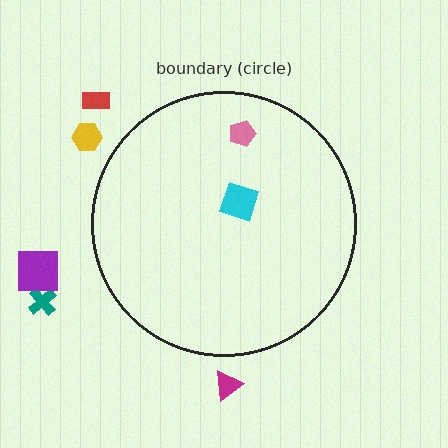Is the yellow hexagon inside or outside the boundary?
Outside.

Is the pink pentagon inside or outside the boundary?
Inside.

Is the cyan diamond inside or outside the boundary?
Inside.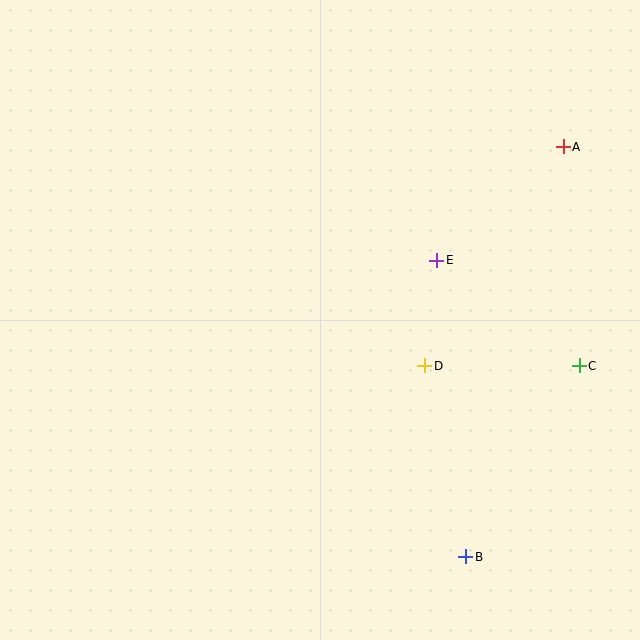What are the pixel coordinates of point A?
Point A is at (563, 147).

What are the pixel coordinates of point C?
Point C is at (579, 366).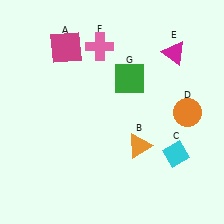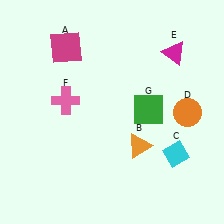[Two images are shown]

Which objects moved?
The objects that moved are: the pink cross (F), the green square (G).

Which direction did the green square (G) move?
The green square (G) moved down.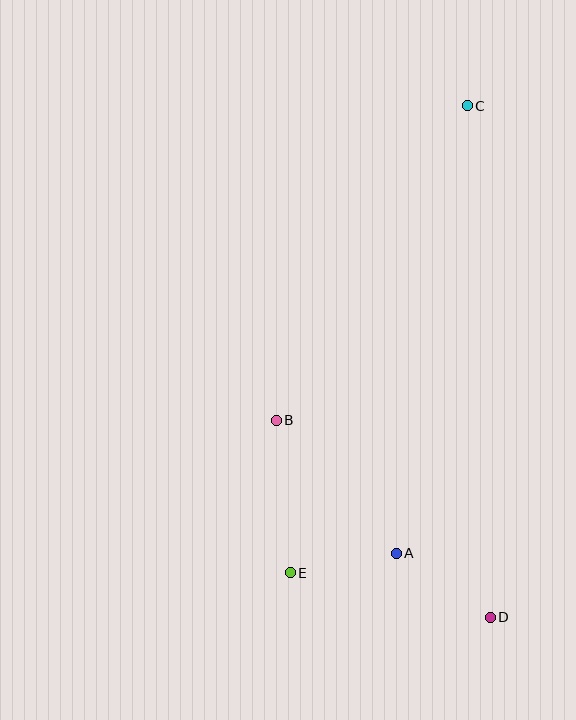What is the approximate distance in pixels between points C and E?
The distance between C and E is approximately 499 pixels.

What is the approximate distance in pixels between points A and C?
The distance between A and C is approximately 453 pixels.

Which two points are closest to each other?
Points A and E are closest to each other.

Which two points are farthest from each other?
Points C and D are farthest from each other.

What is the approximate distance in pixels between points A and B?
The distance between A and B is approximately 179 pixels.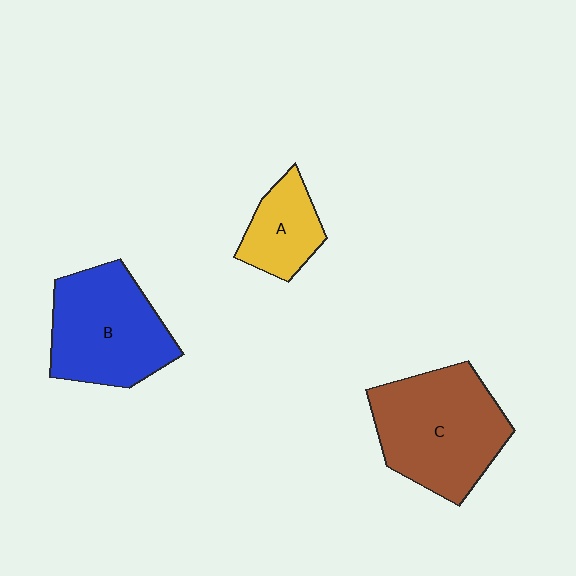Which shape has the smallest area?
Shape A (yellow).